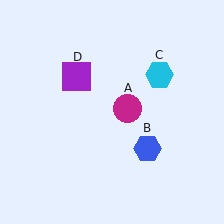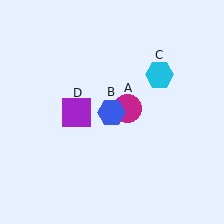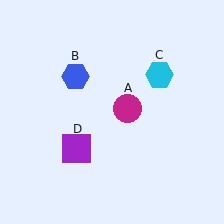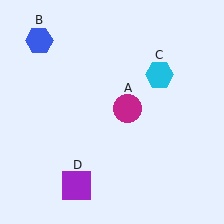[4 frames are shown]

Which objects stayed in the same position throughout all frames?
Magenta circle (object A) and cyan hexagon (object C) remained stationary.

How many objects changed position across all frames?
2 objects changed position: blue hexagon (object B), purple square (object D).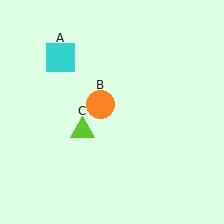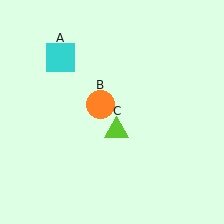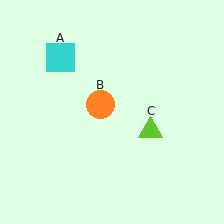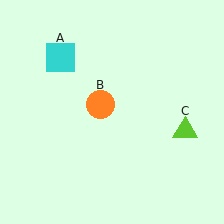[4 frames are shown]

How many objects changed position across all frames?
1 object changed position: lime triangle (object C).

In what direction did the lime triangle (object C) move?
The lime triangle (object C) moved right.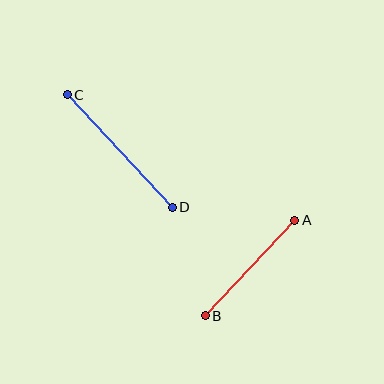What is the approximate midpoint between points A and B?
The midpoint is at approximately (250, 268) pixels.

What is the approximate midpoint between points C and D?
The midpoint is at approximately (120, 151) pixels.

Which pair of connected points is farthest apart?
Points C and D are farthest apart.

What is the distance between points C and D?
The distance is approximately 154 pixels.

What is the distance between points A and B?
The distance is approximately 131 pixels.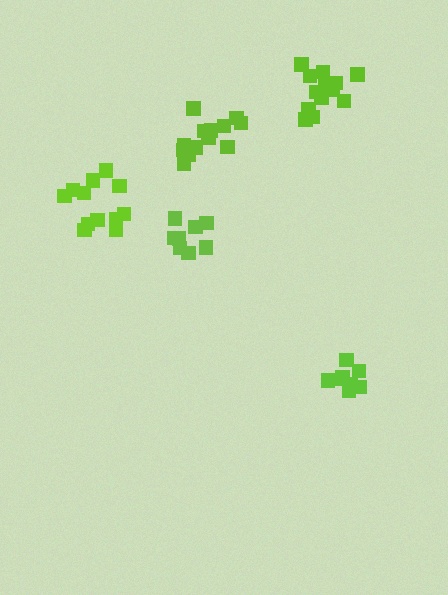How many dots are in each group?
Group 1: 12 dots, Group 2: 13 dots, Group 3: 8 dots, Group 4: 14 dots, Group 5: 8 dots (55 total).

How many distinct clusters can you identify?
There are 5 distinct clusters.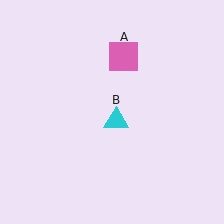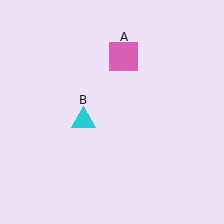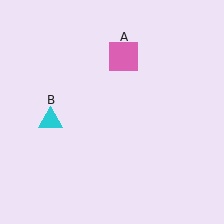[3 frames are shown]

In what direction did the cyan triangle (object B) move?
The cyan triangle (object B) moved left.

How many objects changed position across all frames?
1 object changed position: cyan triangle (object B).